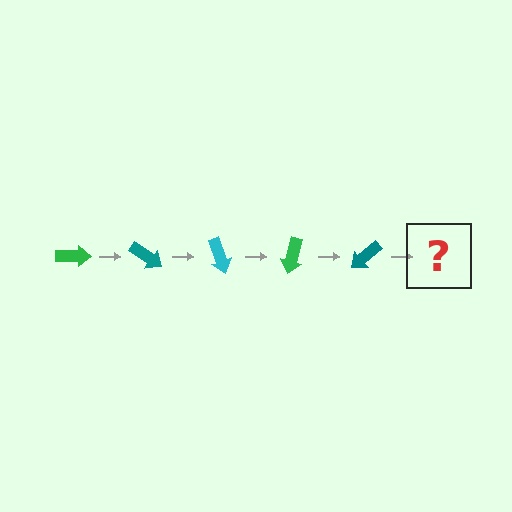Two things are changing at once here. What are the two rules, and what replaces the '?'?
The two rules are that it rotates 35 degrees each step and the color cycles through green, teal, and cyan. The '?' should be a cyan arrow, rotated 175 degrees from the start.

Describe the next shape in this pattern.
It should be a cyan arrow, rotated 175 degrees from the start.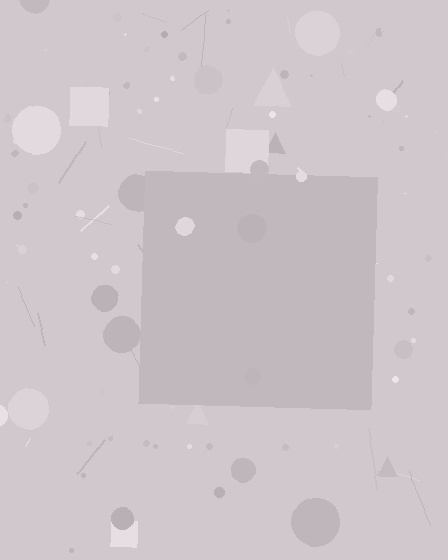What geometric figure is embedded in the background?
A square is embedded in the background.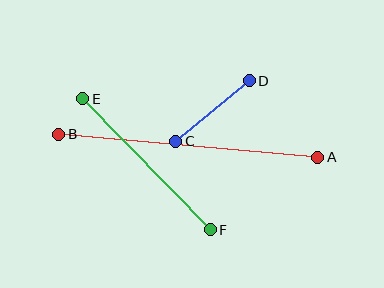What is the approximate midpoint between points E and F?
The midpoint is at approximately (147, 164) pixels.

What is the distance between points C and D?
The distance is approximately 95 pixels.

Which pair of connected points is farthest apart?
Points A and B are farthest apart.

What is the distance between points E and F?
The distance is approximately 183 pixels.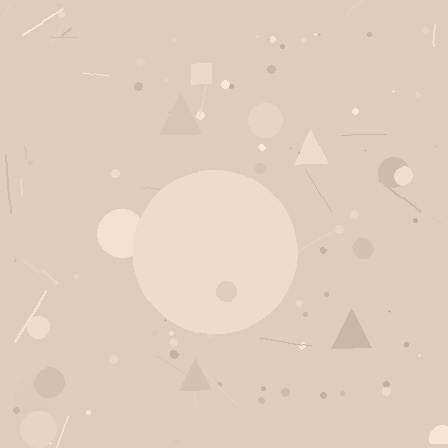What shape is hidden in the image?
A circle is hidden in the image.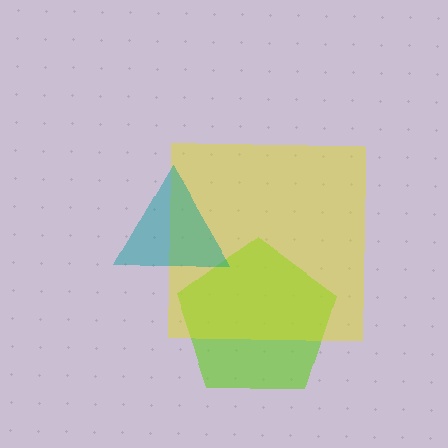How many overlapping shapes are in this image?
There are 3 overlapping shapes in the image.